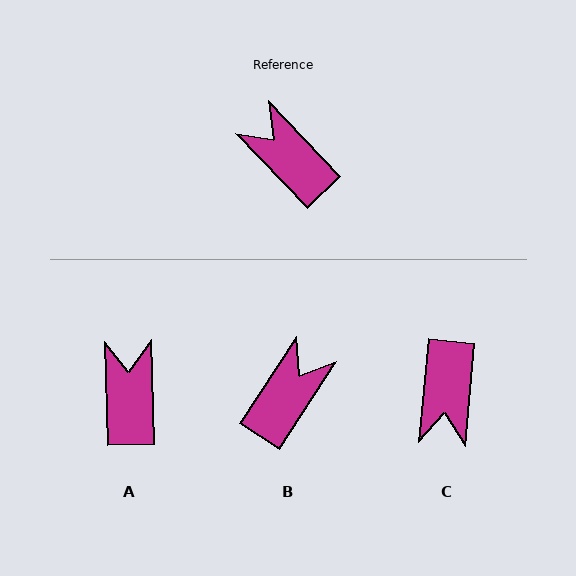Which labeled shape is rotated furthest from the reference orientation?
C, about 131 degrees away.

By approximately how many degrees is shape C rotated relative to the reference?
Approximately 131 degrees counter-clockwise.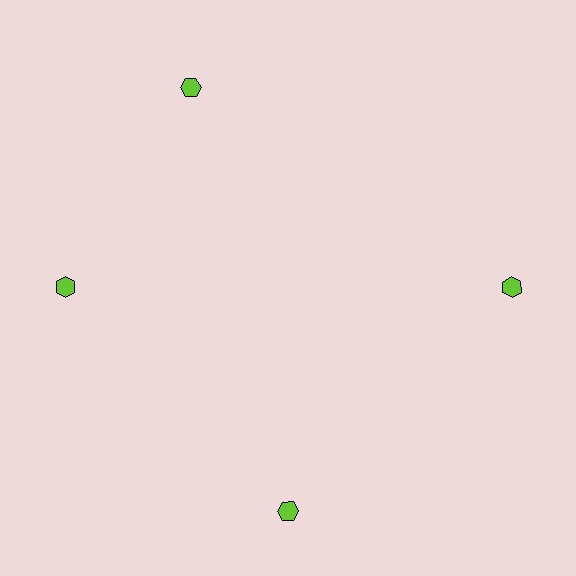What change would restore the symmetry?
The symmetry would be restored by rotating it back into even spacing with its neighbors so that all 4 hexagons sit at equal angles and equal distance from the center.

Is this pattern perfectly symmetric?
No. The 4 lime hexagons are arranged in a ring, but one element near the 12 o'clock position is rotated out of alignment along the ring, breaking the 4-fold rotational symmetry.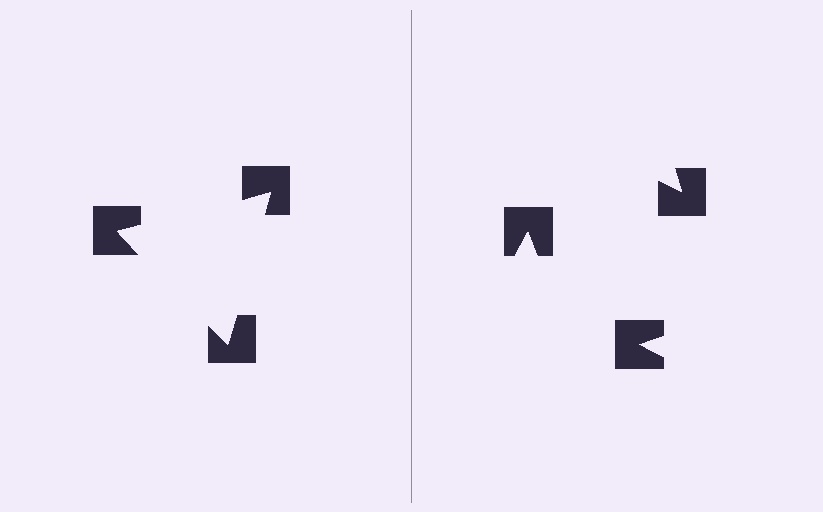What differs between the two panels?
The notched squares are positioned identically on both sides; only the wedge orientations differ. On the left they align to a triangle; on the right they are misaligned.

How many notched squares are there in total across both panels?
6 — 3 on each side.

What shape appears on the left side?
An illusory triangle.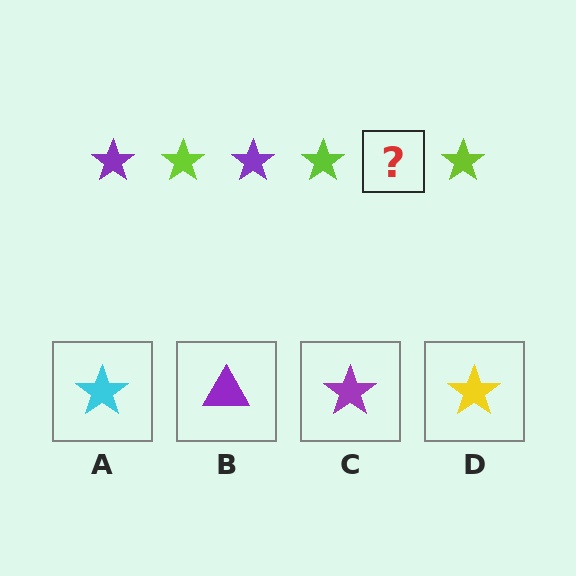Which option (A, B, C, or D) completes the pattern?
C.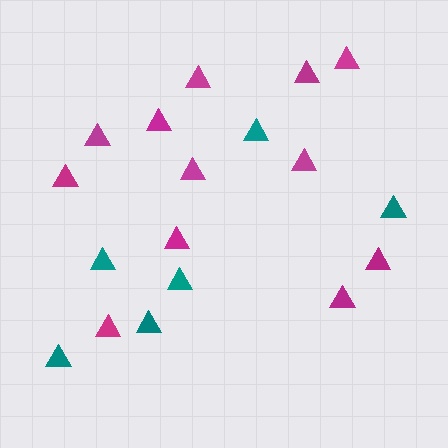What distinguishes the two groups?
There are 2 groups: one group of teal triangles (6) and one group of magenta triangles (12).